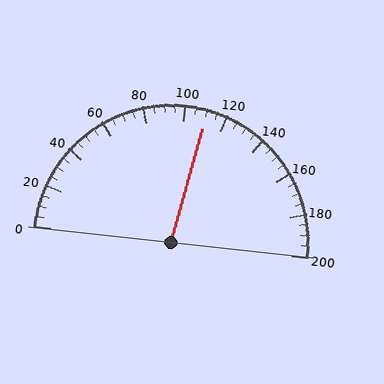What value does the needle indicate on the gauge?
The needle indicates approximately 110.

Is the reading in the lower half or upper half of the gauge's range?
The reading is in the upper half of the range (0 to 200).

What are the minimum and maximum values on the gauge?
The gauge ranges from 0 to 200.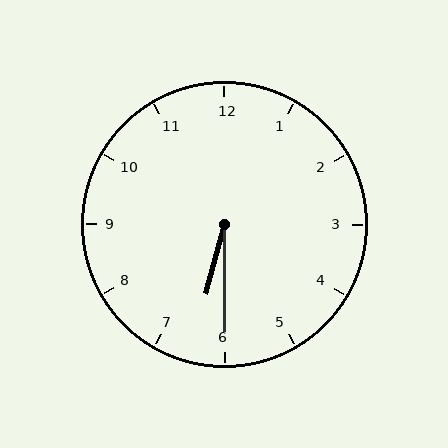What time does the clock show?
6:30.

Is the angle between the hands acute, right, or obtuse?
It is acute.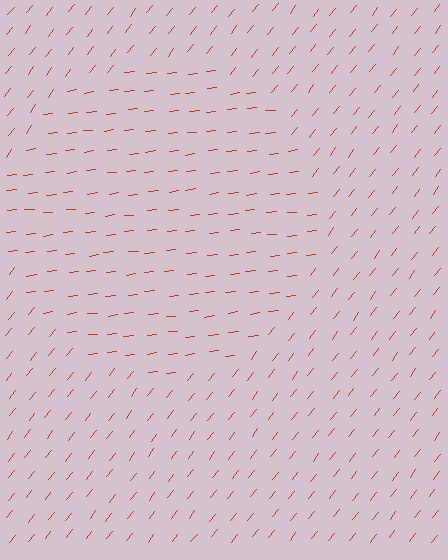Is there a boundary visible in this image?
Yes, there is a texture boundary formed by a change in line orientation.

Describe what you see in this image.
The image is filled with small red line segments. A circle region in the image has lines oriented differently from the surrounding lines, creating a visible texture boundary.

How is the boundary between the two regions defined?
The boundary is defined purely by a change in line orientation (approximately 45 degrees difference). All lines are the same color and thickness.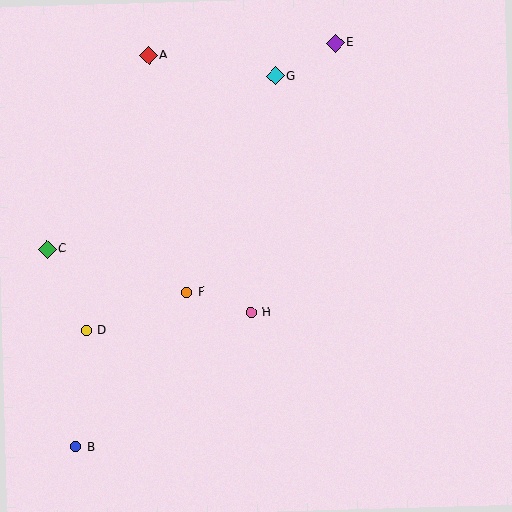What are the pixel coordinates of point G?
Point G is at (275, 76).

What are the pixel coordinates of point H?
Point H is at (251, 312).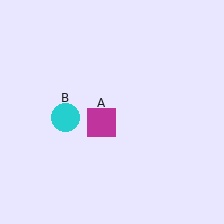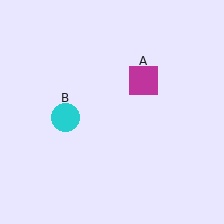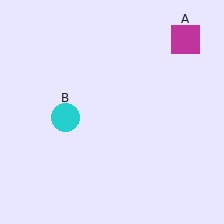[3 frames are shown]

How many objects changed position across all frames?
1 object changed position: magenta square (object A).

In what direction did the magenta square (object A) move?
The magenta square (object A) moved up and to the right.